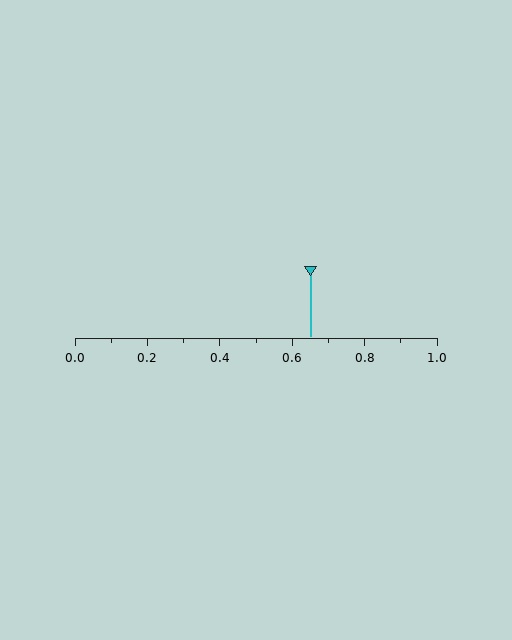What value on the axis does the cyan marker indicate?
The marker indicates approximately 0.65.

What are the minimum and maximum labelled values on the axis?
The axis runs from 0.0 to 1.0.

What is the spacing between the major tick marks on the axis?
The major ticks are spaced 0.2 apart.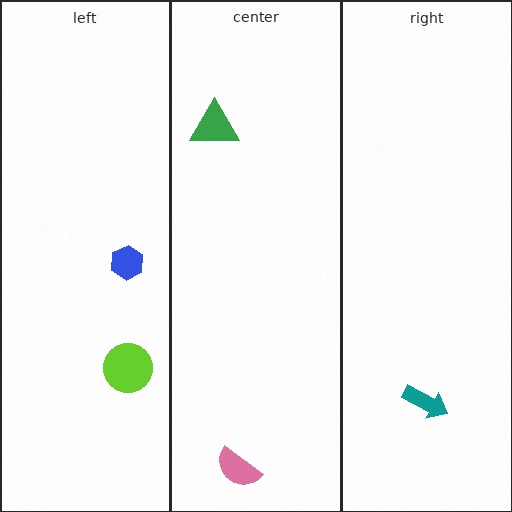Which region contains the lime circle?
The left region.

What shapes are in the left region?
The blue hexagon, the lime circle.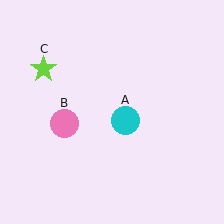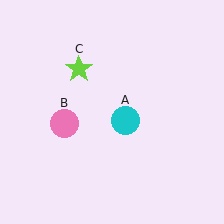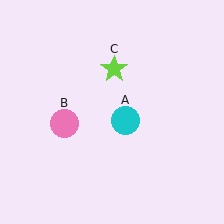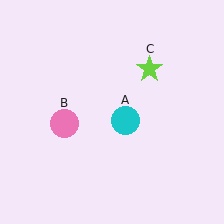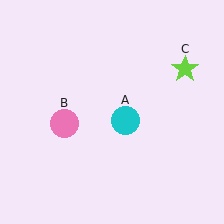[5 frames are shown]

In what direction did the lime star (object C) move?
The lime star (object C) moved right.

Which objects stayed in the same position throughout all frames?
Cyan circle (object A) and pink circle (object B) remained stationary.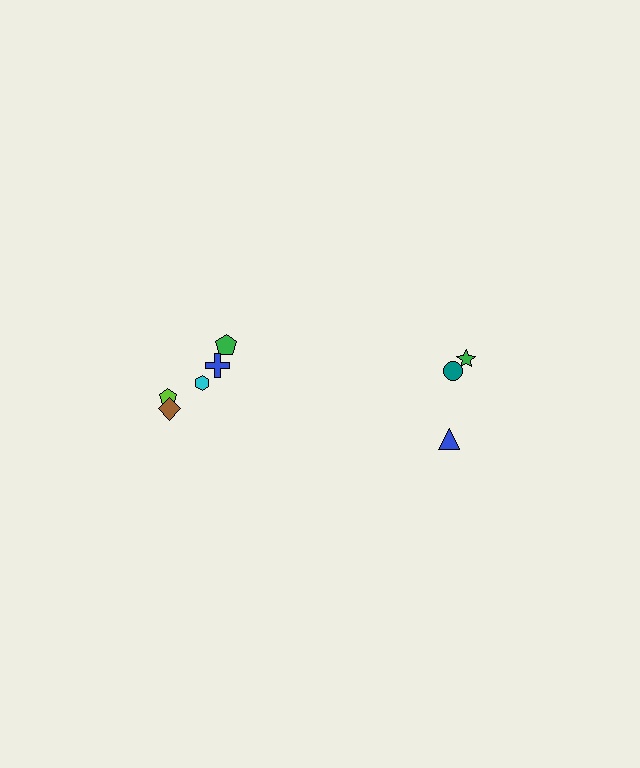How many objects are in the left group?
There are 5 objects.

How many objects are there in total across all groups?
There are 8 objects.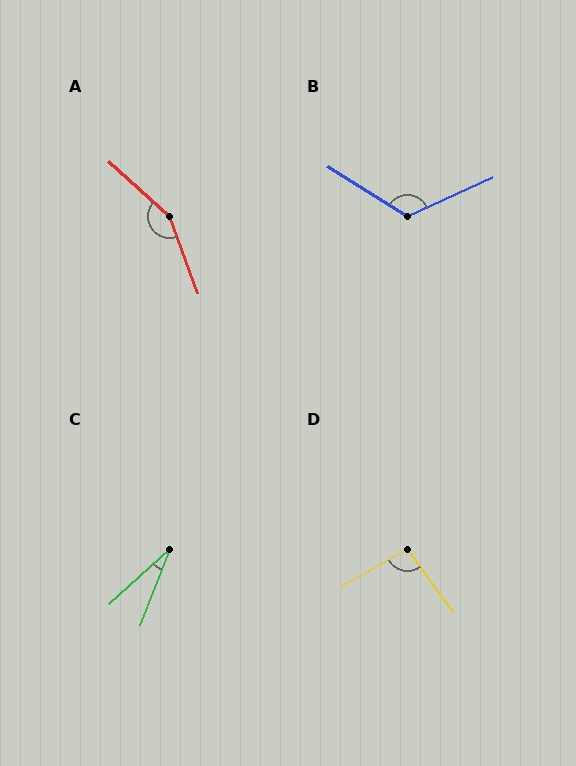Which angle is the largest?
A, at approximately 153 degrees.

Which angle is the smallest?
C, at approximately 27 degrees.